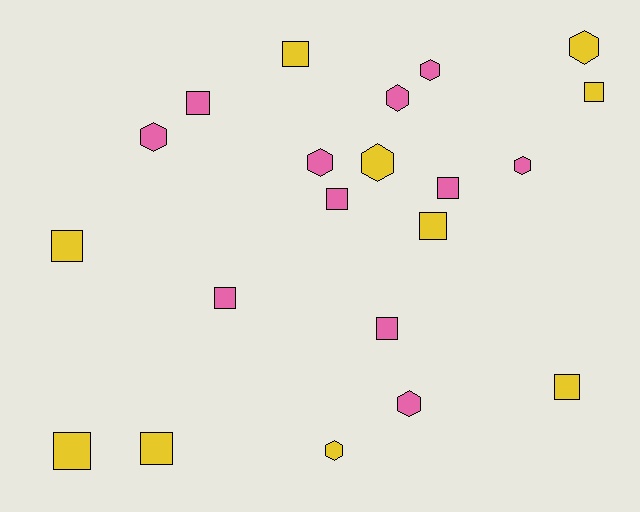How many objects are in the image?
There are 21 objects.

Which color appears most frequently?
Pink, with 11 objects.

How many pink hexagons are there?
There are 6 pink hexagons.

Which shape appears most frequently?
Square, with 12 objects.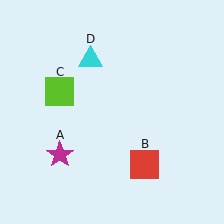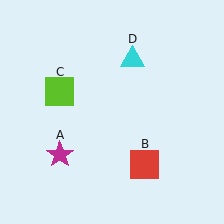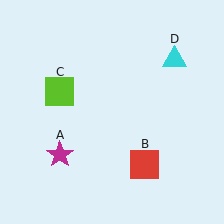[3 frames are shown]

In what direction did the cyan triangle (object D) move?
The cyan triangle (object D) moved right.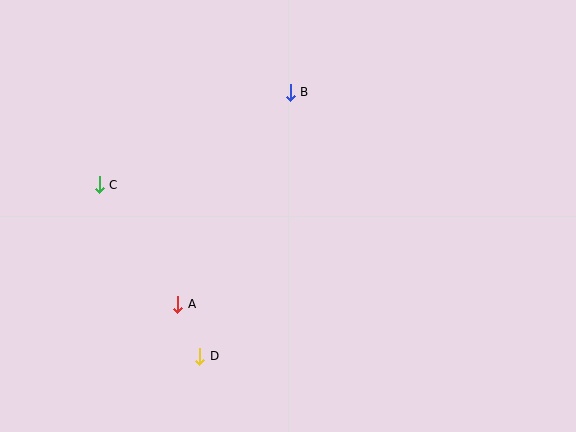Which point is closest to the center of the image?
Point B at (290, 92) is closest to the center.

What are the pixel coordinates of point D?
Point D is at (200, 356).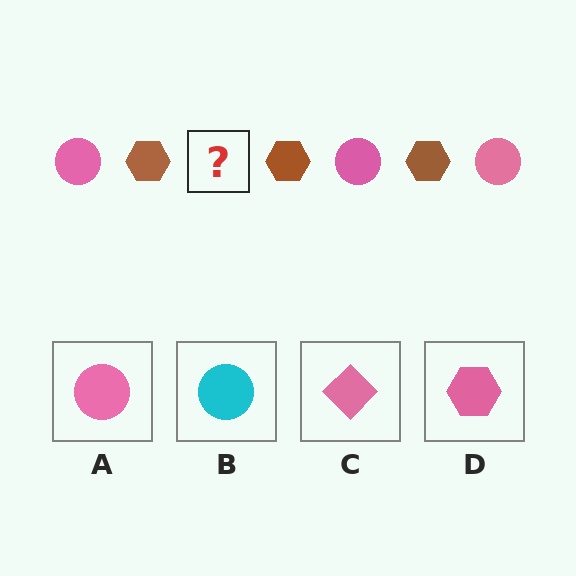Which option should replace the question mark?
Option A.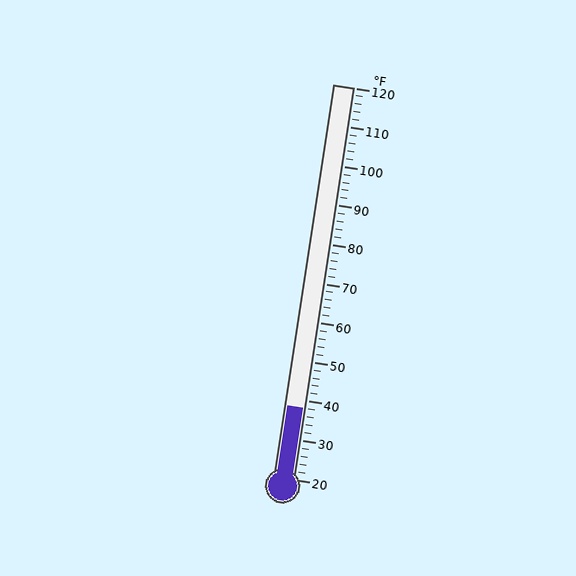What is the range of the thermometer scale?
The thermometer scale ranges from 20°F to 120°F.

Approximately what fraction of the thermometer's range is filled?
The thermometer is filled to approximately 20% of its range.